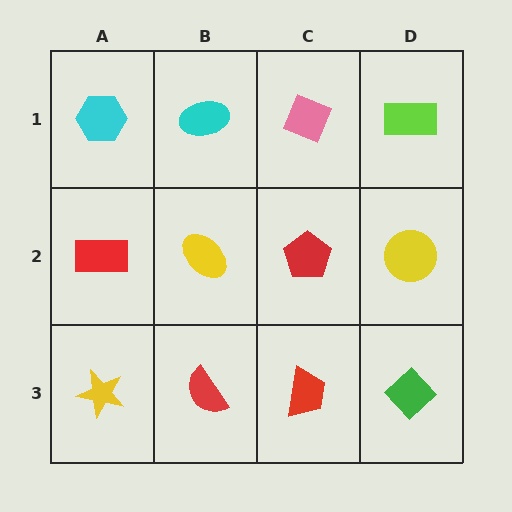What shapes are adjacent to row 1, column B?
A yellow ellipse (row 2, column B), a cyan hexagon (row 1, column A), a pink diamond (row 1, column C).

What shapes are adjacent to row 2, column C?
A pink diamond (row 1, column C), a red trapezoid (row 3, column C), a yellow ellipse (row 2, column B), a yellow circle (row 2, column D).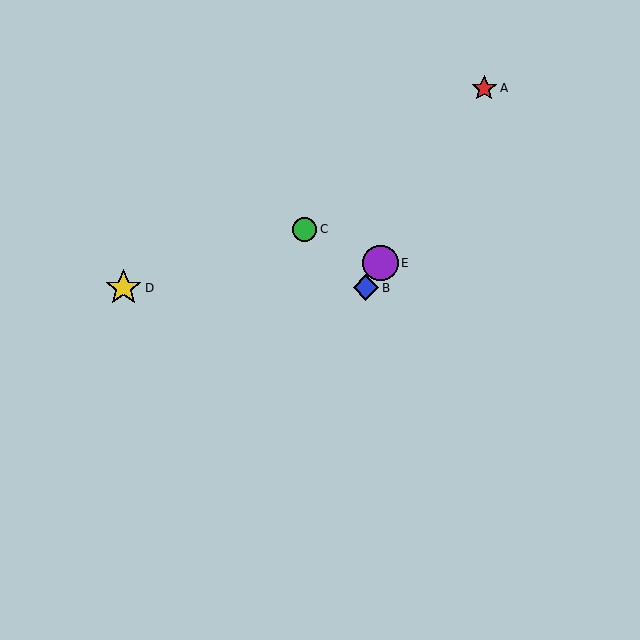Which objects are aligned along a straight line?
Objects A, B, E are aligned along a straight line.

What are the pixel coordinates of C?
Object C is at (304, 229).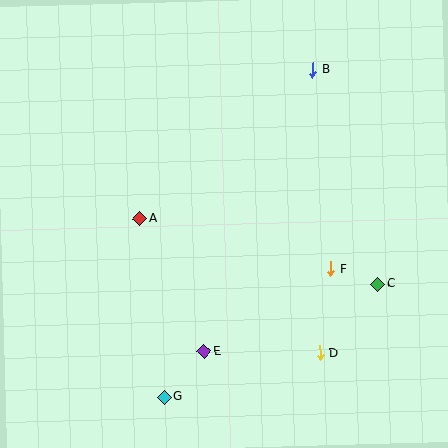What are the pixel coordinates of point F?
Point F is at (331, 269).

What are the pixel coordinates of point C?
Point C is at (377, 284).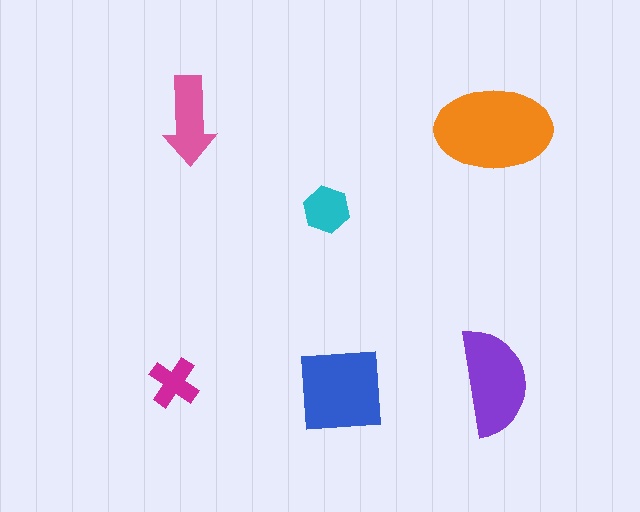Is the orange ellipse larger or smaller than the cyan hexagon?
Larger.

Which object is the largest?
The orange ellipse.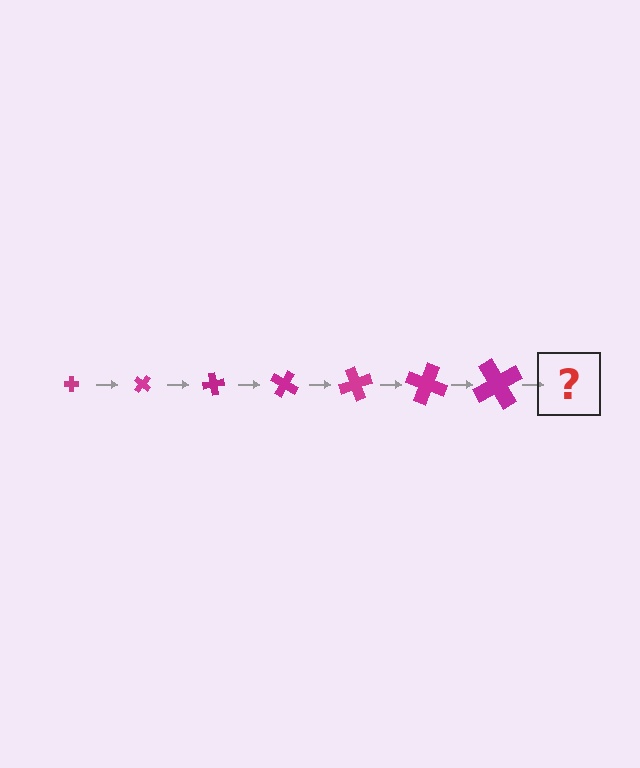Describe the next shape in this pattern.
It should be a cross, larger than the previous one and rotated 280 degrees from the start.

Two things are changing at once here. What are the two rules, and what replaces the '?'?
The two rules are that the cross grows larger each step and it rotates 40 degrees each step. The '?' should be a cross, larger than the previous one and rotated 280 degrees from the start.